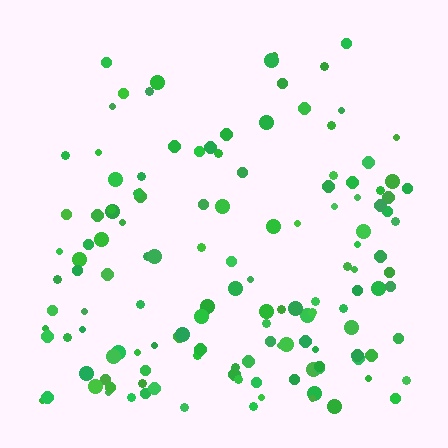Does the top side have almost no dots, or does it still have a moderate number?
Still a moderate number, just noticeably fewer than the bottom.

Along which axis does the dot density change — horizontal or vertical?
Vertical.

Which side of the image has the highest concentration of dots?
The bottom.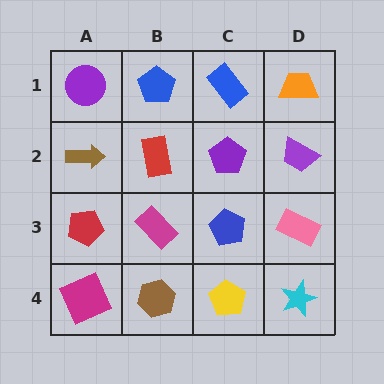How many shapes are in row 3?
4 shapes.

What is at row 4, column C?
A yellow pentagon.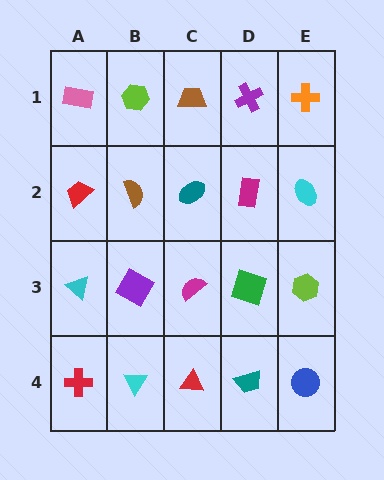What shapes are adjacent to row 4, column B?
A purple square (row 3, column B), a red cross (row 4, column A), a red triangle (row 4, column C).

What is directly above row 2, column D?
A purple cross.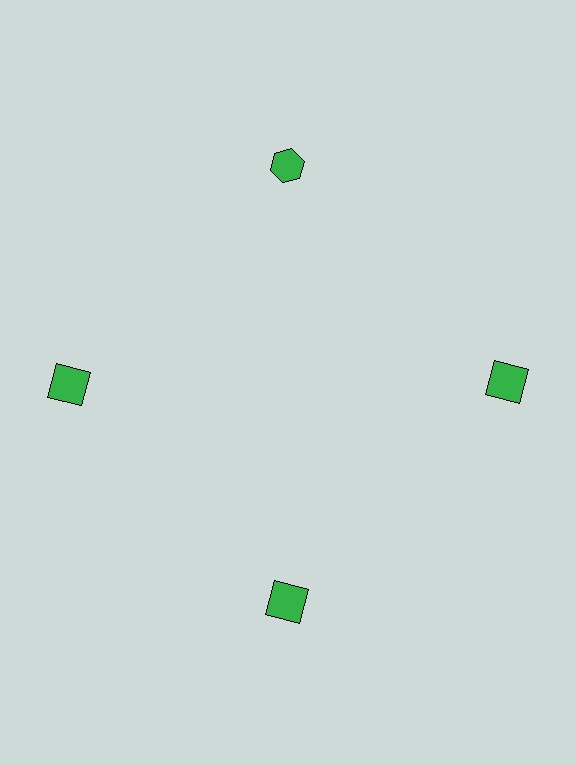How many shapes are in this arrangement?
There are 4 shapes arranged in a ring pattern.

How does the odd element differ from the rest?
It has a different shape: hexagon instead of square.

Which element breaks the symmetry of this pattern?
The green hexagon at roughly the 12 o'clock position breaks the symmetry. All other shapes are green squares.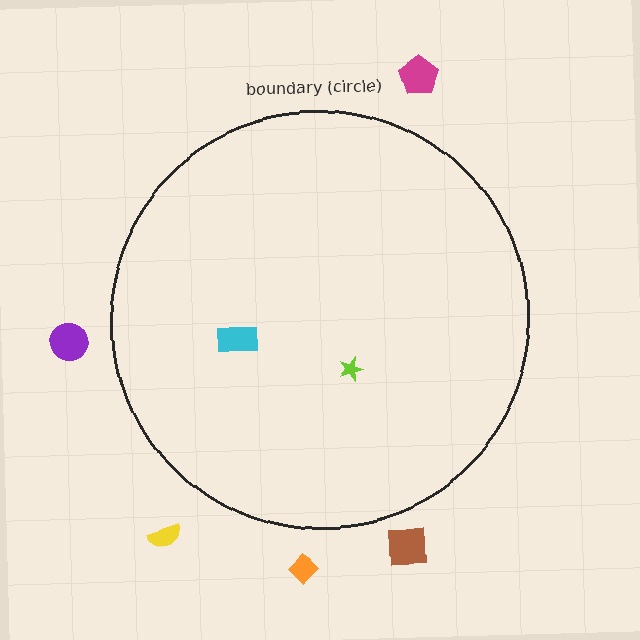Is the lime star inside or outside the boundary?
Inside.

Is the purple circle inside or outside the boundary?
Outside.